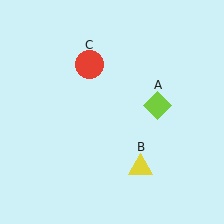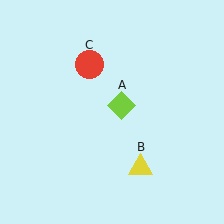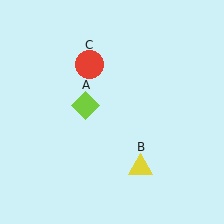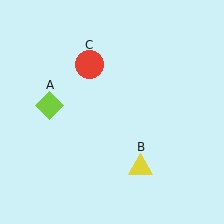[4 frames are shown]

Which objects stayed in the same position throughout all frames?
Yellow triangle (object B) and red circle (object C) remained stationary.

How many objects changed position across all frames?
1 object changed position: lime diamond (object A).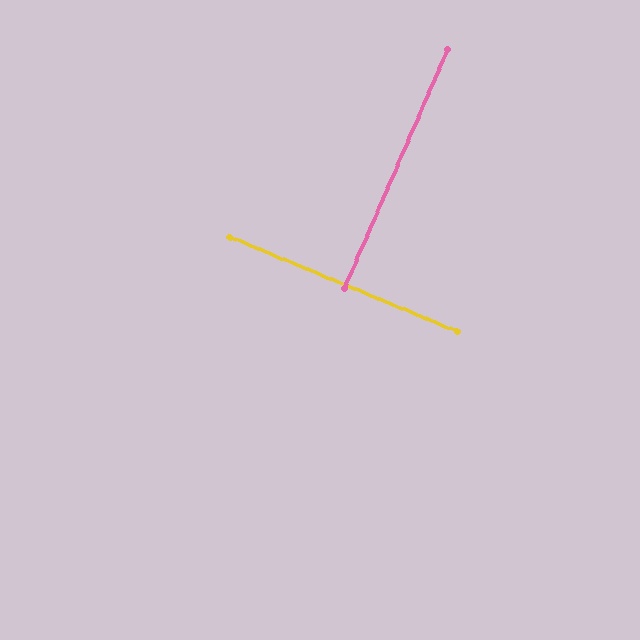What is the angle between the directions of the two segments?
Approximately 89 degrees.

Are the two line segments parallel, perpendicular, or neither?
Perpendicular — they meet at approximately 89°.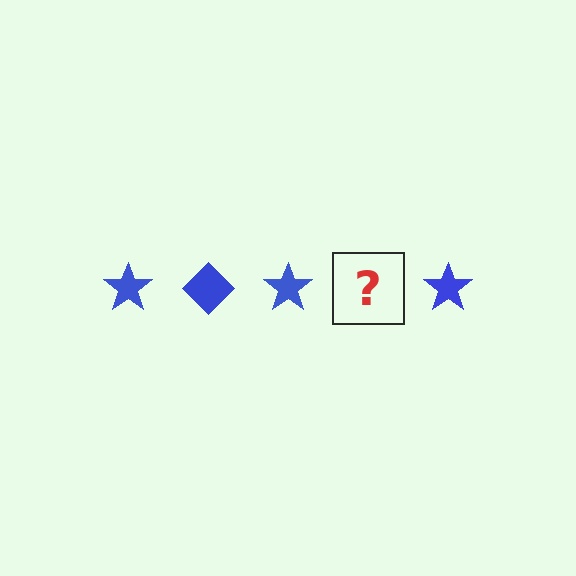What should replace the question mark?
The question mark should be replaced with a blue diamond.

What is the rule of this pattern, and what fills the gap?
The rule is that the pattern cycles through star, diamond shapes in blue. The gap should be filled with a blue diamond.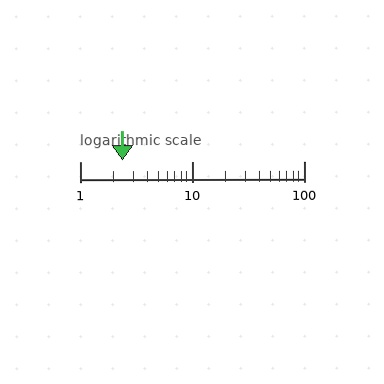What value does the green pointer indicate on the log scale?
The pointer indicates approximately 2.4.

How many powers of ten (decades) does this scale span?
The scale spans 2 decades, from 1 to 100.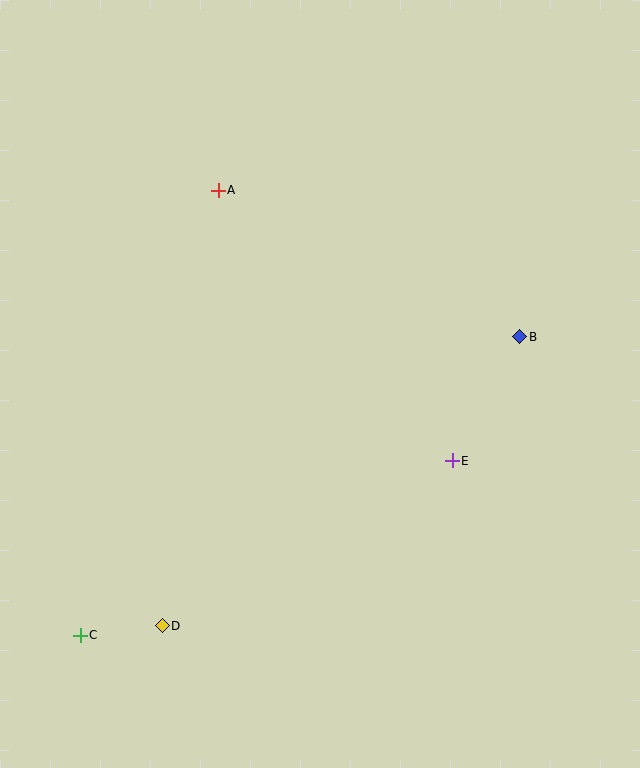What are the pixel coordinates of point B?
Point B is at (520, 337).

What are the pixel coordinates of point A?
Point A is at (218, 190).